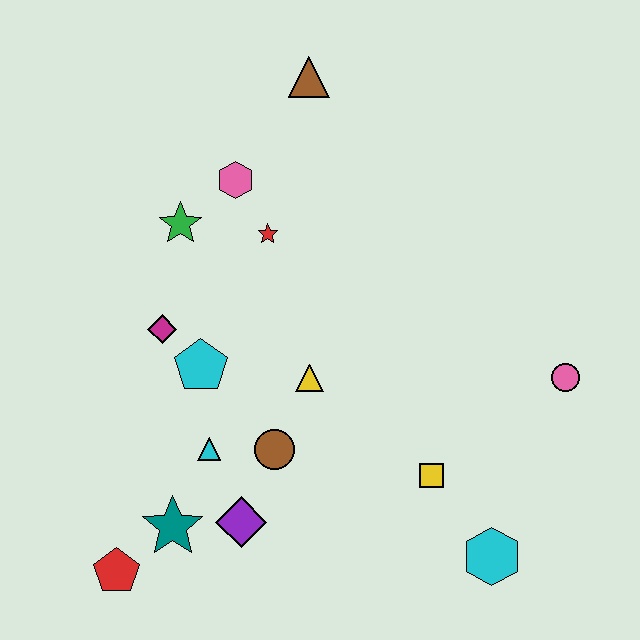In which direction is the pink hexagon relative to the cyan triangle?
The pink hexagon is above the cyan triangle.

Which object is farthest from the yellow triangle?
The brown triangle is farthest from the yellow triangle.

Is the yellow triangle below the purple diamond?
No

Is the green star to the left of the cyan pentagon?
Yes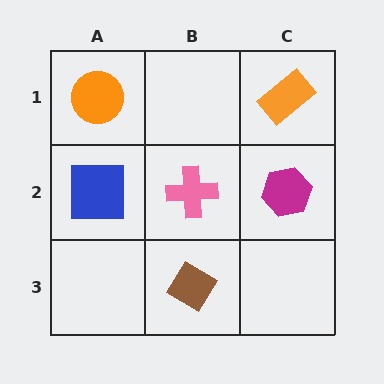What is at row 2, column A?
A blue square.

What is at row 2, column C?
A magenta hexagon.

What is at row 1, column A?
An orange circle.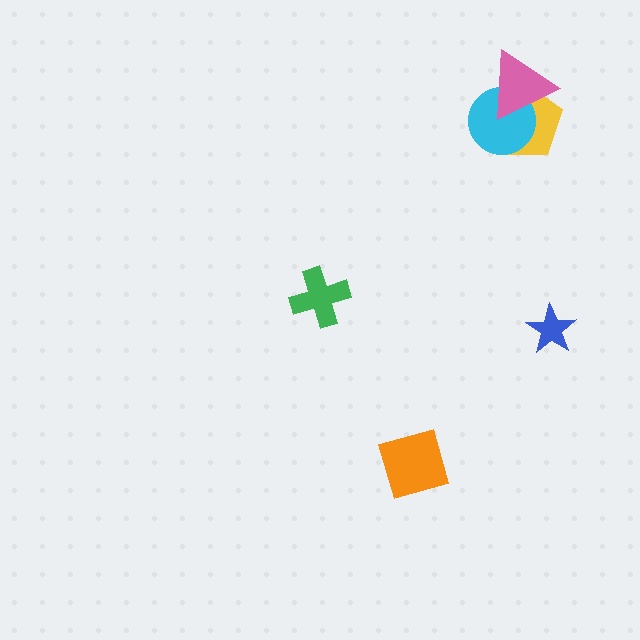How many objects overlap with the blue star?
0 objects overlap with the blue star.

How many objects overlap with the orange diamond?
0 objects overlap with the orange diamond.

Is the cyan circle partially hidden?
Yes, it is partially covered by another shape.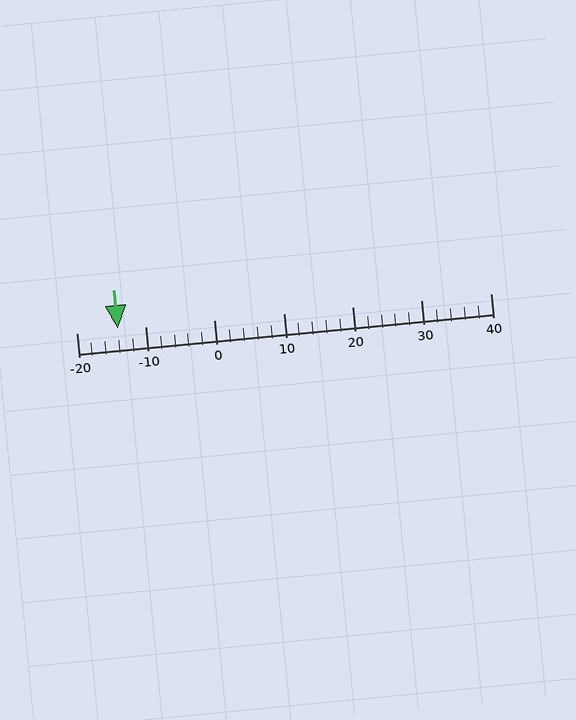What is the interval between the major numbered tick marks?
The major tick marks are spaced 10 units apart.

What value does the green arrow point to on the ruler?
The green arrow points to approximately -14.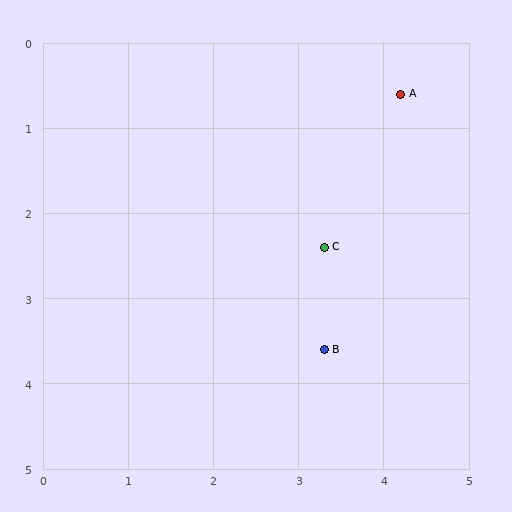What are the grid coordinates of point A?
Point A is at approximately (4.2, 0.6).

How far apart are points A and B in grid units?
Points A and B are about 3.1 grid units apart.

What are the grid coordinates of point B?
Point B is at approximately (3.3, 3.6).